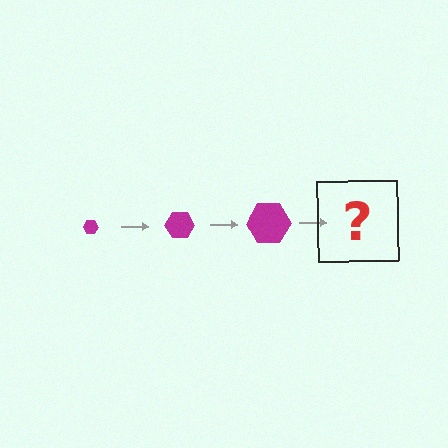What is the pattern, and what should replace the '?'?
The pattern is that the hexagon gets progressively larger each step. The '?' should be a magenta hexagon, larger than the previous one.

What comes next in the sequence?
The next element should be a magenta hexagon, larger than the previous one.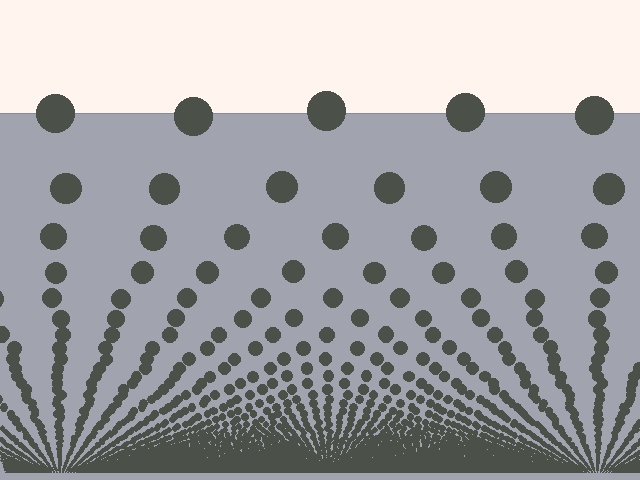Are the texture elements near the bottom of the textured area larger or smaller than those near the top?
Smaller. The gradient is inverted — elements near the bottom are smaller and denser.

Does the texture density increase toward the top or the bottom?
Density increases toward the bottom.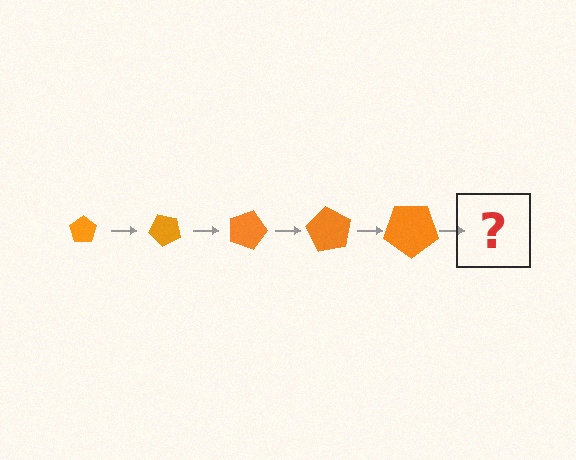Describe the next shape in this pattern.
It should be a pentagon, larger than the previous one and rotated 225 degrees from the start.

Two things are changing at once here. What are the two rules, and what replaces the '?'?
The two rules are that the pentagon grows larger each step and it rotates 45 degrees each step. The '?' should be a pentagon, larger than the previous one and rotated 225 degrees from the start.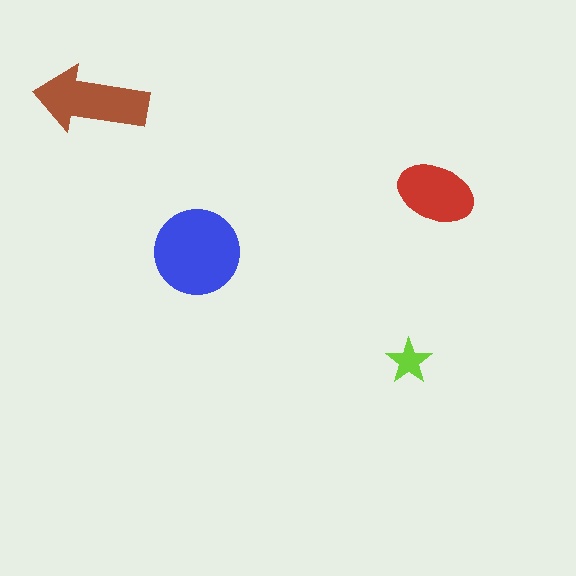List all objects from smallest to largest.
The lime star, the red ellipse, the brown arrow, the blue circle.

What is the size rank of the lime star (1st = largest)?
4th.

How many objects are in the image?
There are 4 objects in the image.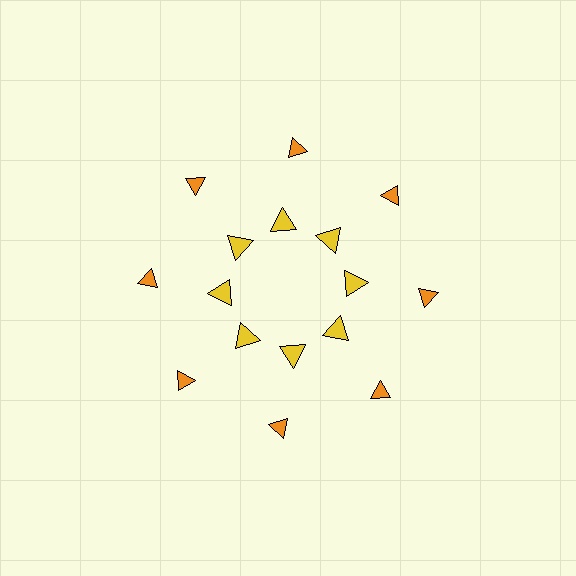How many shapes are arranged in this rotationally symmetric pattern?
There are 16 shapes, arranged in 8 groups of 2.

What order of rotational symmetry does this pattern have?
This pattern has 8-fold rotational symmetry.